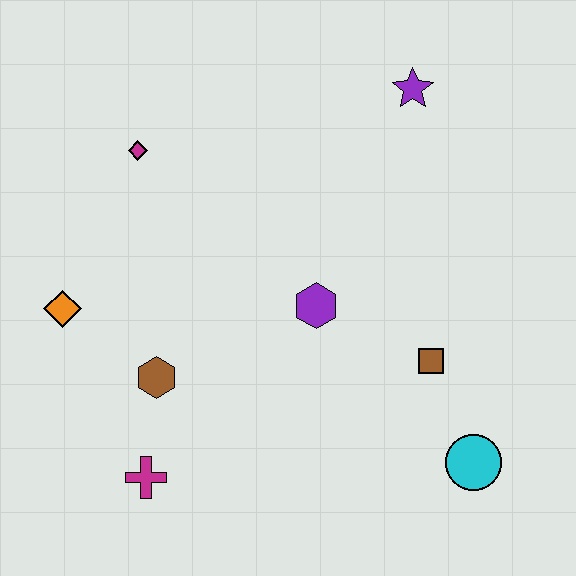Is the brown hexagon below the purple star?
Yes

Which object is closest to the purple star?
The purple hexagon is closest to the purple star.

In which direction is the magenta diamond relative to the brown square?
The magenta diamond is to the left of the brown square.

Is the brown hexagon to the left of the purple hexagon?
Yes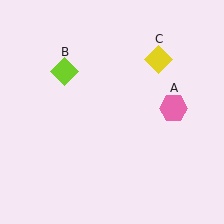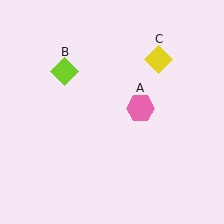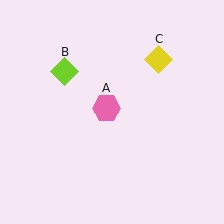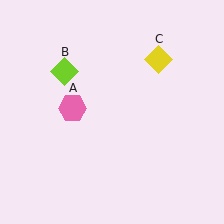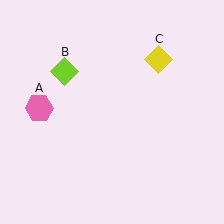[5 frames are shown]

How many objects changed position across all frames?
1 object changed position: pink hexagon (object A).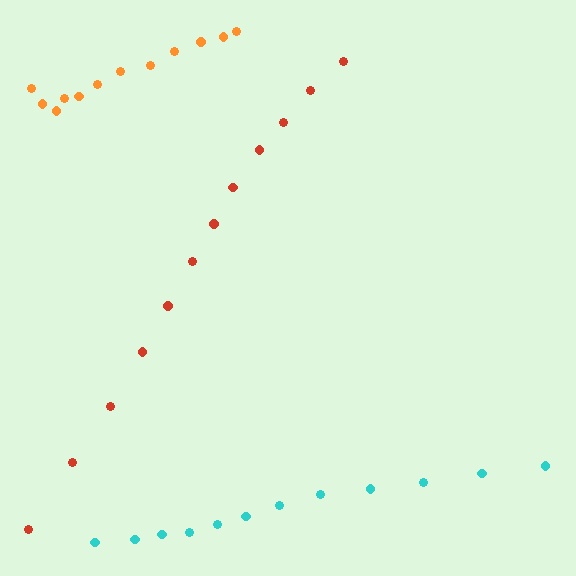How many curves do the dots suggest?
There are 3 distinct paths.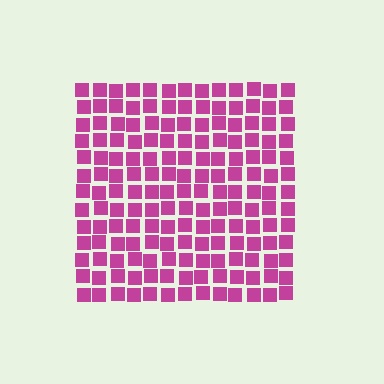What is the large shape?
The large shape is a square.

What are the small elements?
The small elements are squares.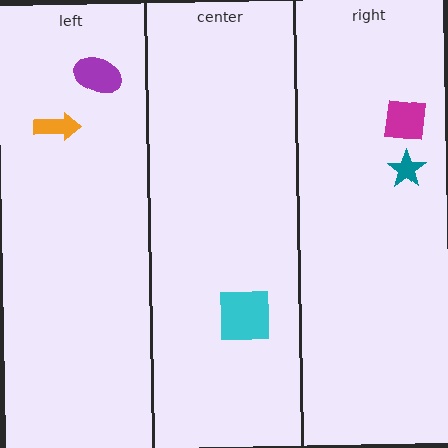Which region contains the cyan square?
The center region.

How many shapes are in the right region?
2.